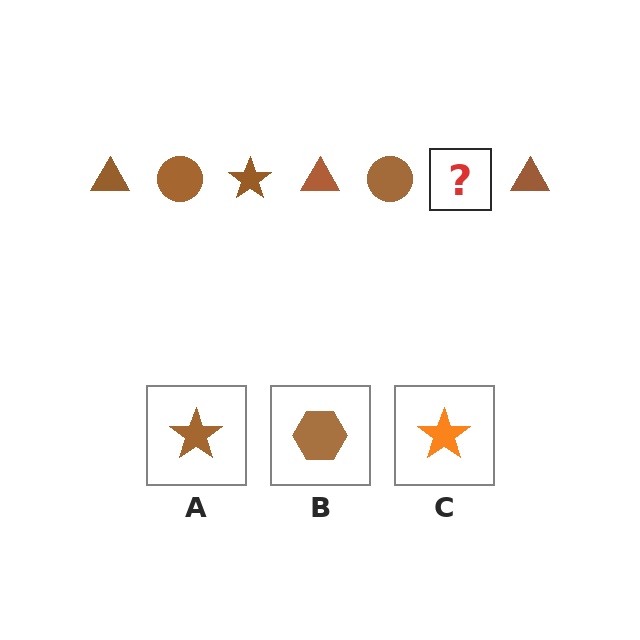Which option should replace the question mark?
Option A.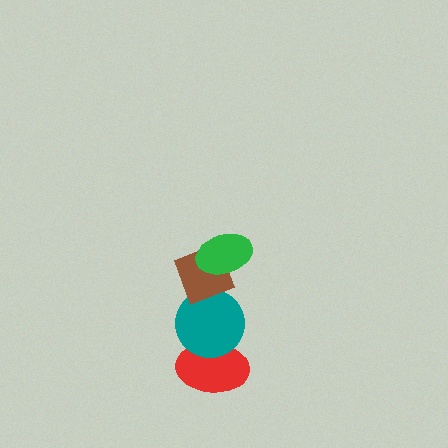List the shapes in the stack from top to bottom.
From top to bottom: the green ellipse, the brown diamond, the teal circle, the red ellipse.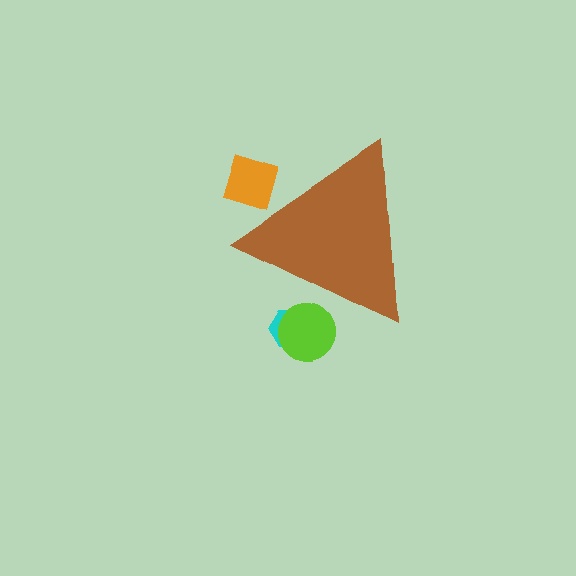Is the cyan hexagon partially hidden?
Yes, the cyan hexagon is partially hidden behind the brown triangle.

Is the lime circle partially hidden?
Yes, the lime circle is partially hidden behind the brown triangle.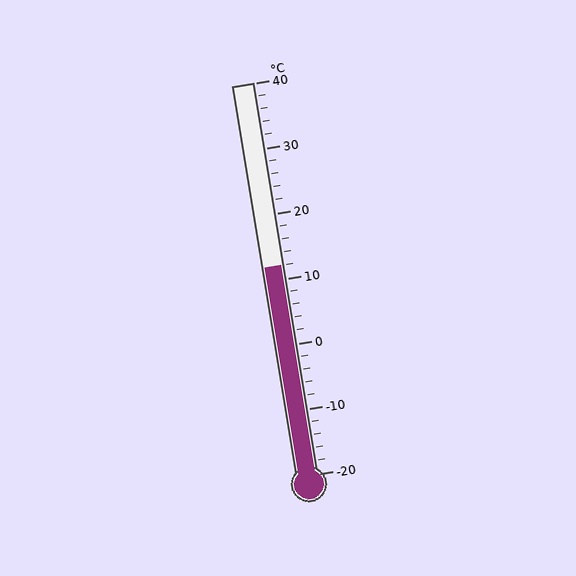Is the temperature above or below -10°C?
The temperature is above -10°C.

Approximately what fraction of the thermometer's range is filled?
The thermometer is filled to approximately 55% of its range.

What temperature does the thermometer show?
The thermometer shows approximately 12°C.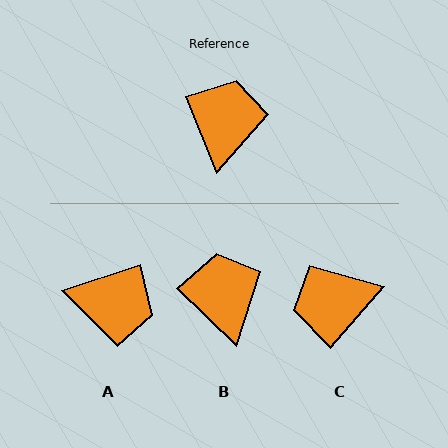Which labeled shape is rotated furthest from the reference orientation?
C, about 117 degrees away.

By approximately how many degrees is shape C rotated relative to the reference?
Approximately 117 degrees counter-clockwise.